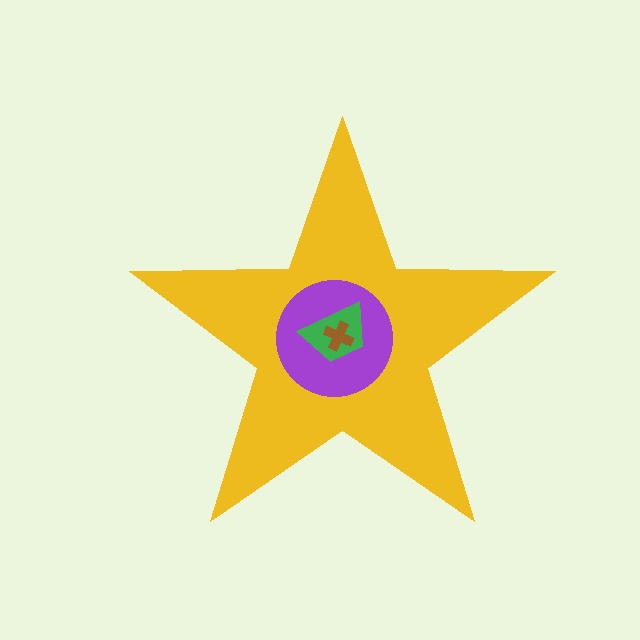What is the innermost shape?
The brown cross.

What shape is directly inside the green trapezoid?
The brown cross.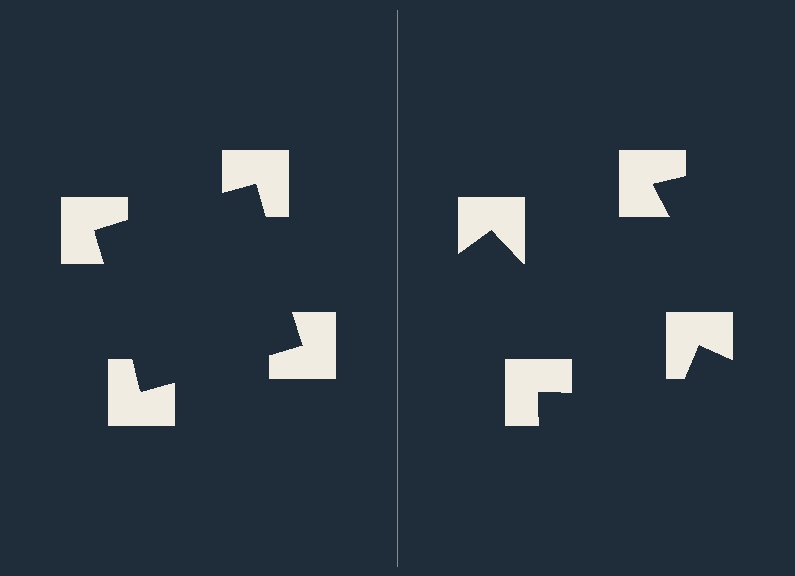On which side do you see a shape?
An illusory square appears on the left side. On the right side the wedge cuts are rotated, so no coherent shape forms.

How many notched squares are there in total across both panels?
8 — 4 on each side.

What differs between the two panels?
The notched squares are positioned identically on both sides; only the wedge orientations differ. On the left they align to a square; on the right they are misaligned.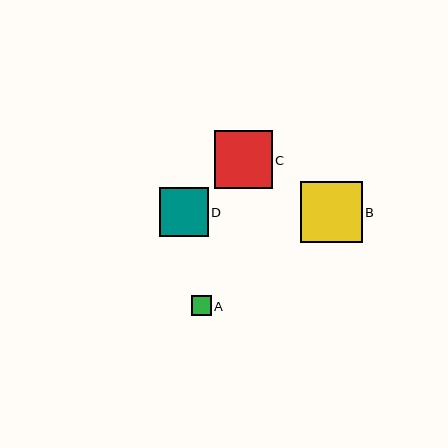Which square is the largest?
Square B is the largest with a size of approximately 62 pixels.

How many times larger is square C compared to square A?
Square C is approximately 2.9 times the size of square A.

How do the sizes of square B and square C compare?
Square B and square C are approximately the same size.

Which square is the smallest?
Square A is the smallest with a size of approximately 20 pixels.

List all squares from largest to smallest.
From largest to smallest: B, C, D, A.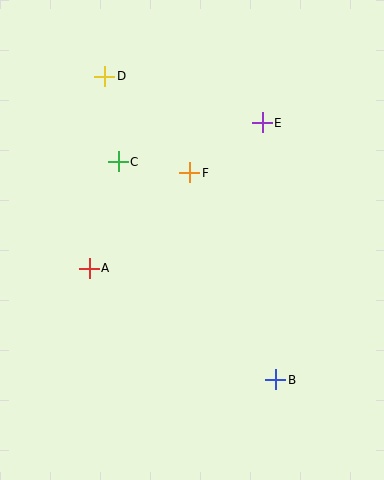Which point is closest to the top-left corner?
Point D is closest to the top-left corner.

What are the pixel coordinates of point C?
Point C is at (118, 162).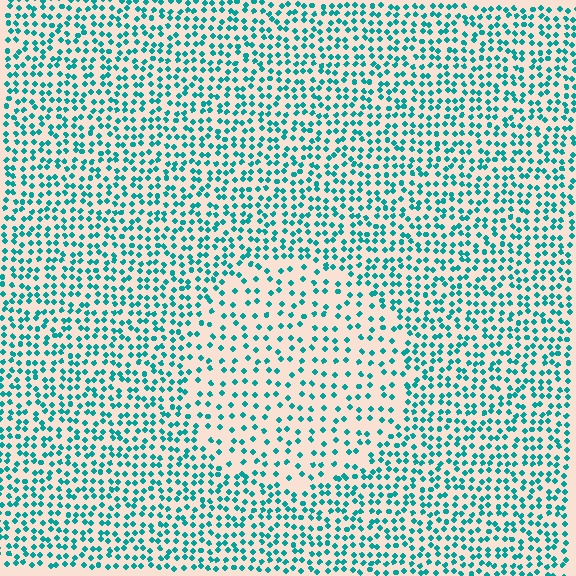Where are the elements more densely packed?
The elements are more densely packed outside the circle boundary.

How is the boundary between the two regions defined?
The boundary is defined by a change in element density (approximately 1.8x ratio). All elements are the same color, size, and shape.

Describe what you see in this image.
The image contains small teal elements arranged at two different densities. A circle-shaped region is visible where the elements are less densely packed than the surrounding area.